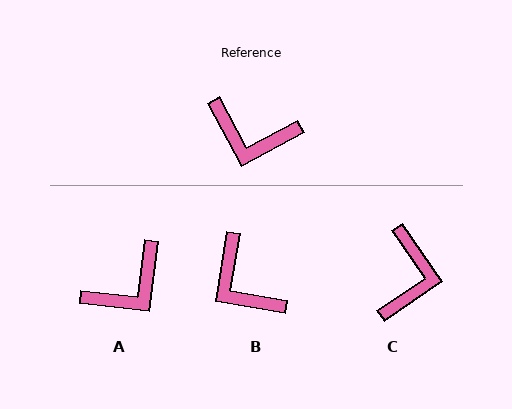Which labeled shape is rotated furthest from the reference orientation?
C, about 97 degrees away.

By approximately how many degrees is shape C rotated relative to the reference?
Approximately 97 degrees counter-clockwise.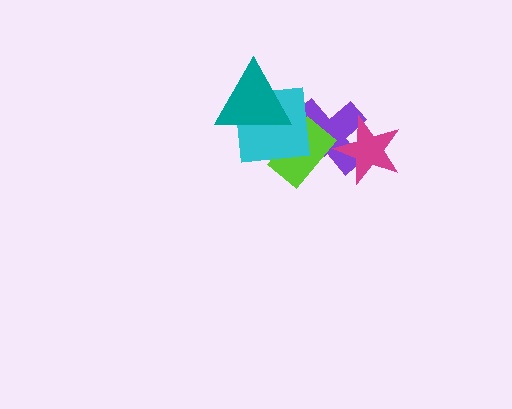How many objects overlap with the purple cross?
3 objects overlap with the purple cross.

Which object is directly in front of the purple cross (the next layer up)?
The lime rectangle is directly in front of the purple cross.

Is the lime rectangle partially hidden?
Yes, it is partially covered by another shape.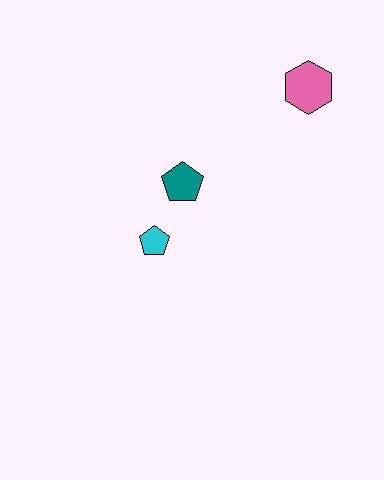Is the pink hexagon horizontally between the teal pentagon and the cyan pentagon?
No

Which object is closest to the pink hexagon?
The teal pentagon is closest to the pink hexagon.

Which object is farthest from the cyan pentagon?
The pink hexagon is farthest from the cyan pentagon.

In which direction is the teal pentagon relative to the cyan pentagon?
The teal pentagon is above the cyan pentagon.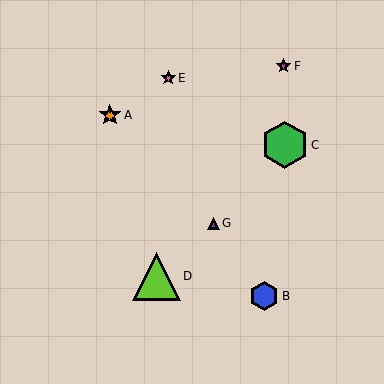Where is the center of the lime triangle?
The center of the lime triangle is at (156, 276).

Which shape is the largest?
The lime triangle (labeled D) is the largest.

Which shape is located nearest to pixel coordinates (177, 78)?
The pink star (labeled E) at (168, 78) is nearest to that location.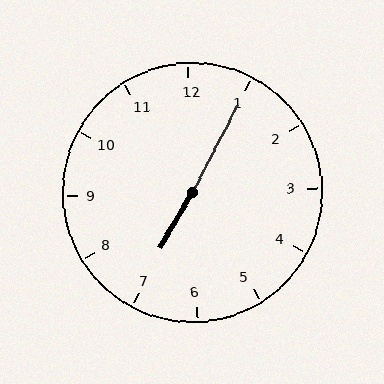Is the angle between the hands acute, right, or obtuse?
It is obtuse.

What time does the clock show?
7:05.